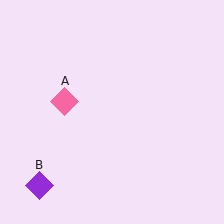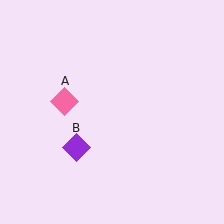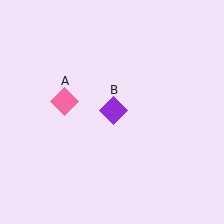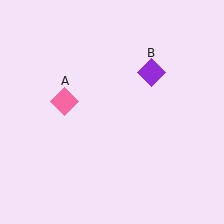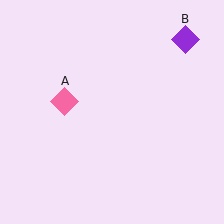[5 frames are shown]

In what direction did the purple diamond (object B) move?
The purple diamond (object B) moved up and to the right.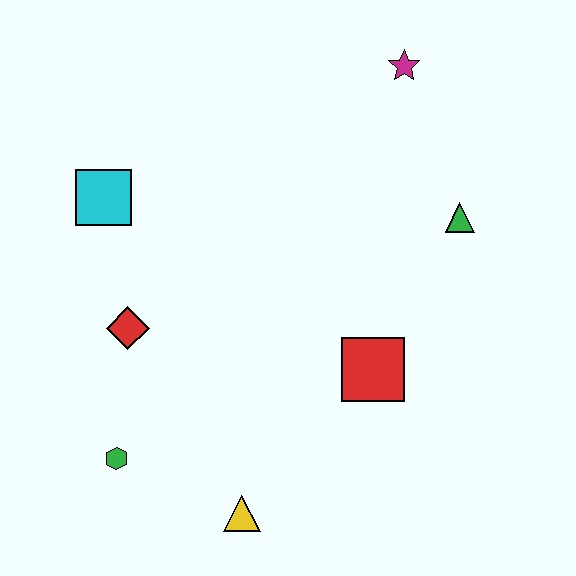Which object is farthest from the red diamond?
The magenta star is farthest from the red diamond.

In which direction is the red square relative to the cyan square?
The red square is to the right of the cyan square.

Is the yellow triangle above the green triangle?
No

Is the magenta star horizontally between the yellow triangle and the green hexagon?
No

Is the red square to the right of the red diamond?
Yes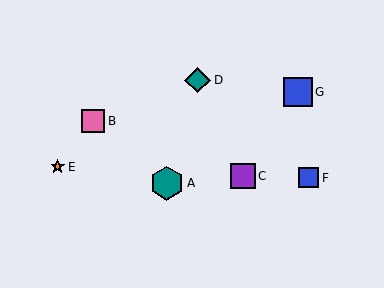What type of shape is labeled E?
Shape E is an orange star.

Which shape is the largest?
The teal hexagon (labeled A) is the largest.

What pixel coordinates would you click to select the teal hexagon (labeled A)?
Click at (167, 183) to select the teal hexagon A.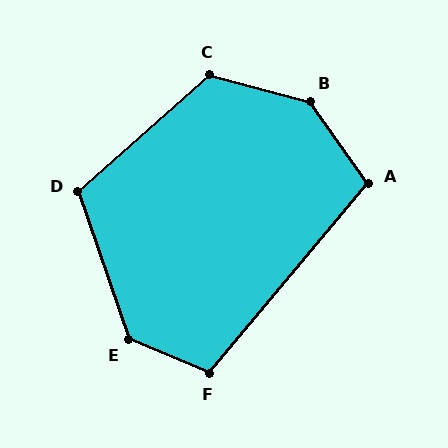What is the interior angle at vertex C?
Approximately 123 degrees (obtuse).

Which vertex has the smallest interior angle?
A, at approximately 105 degrees.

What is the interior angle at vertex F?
Approximately 107 degrees (obtuse).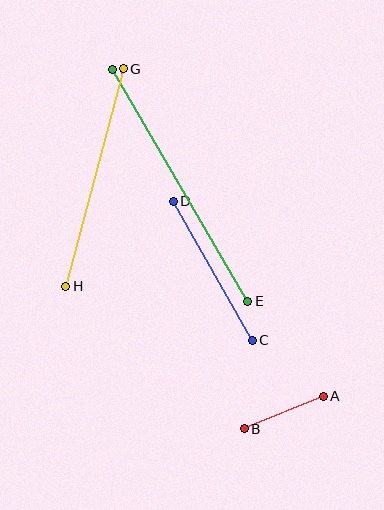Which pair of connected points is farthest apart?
Points E and F are farthest apart.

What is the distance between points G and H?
The distance is approximately 225 pixels.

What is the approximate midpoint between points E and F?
The midpoint is at approximately (180, 186) pixels.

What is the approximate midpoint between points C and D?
The midpoint is at approximately (213, 271) pixels.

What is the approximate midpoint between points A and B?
The midpoint is at approximately (284, 412) pixels.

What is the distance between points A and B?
The distance is approximately 85 pixels.